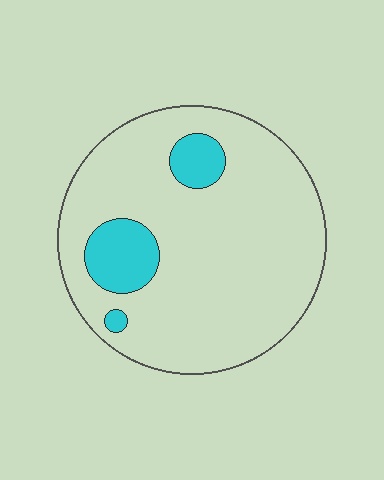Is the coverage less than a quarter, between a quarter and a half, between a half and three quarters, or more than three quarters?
Less than a quarter.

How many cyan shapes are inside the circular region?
3.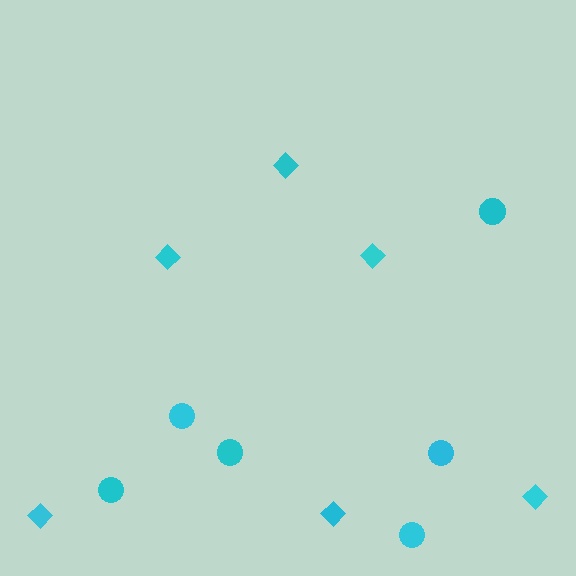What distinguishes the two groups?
There are 2 groups: one group of diamonds (6) and one group of circles (6).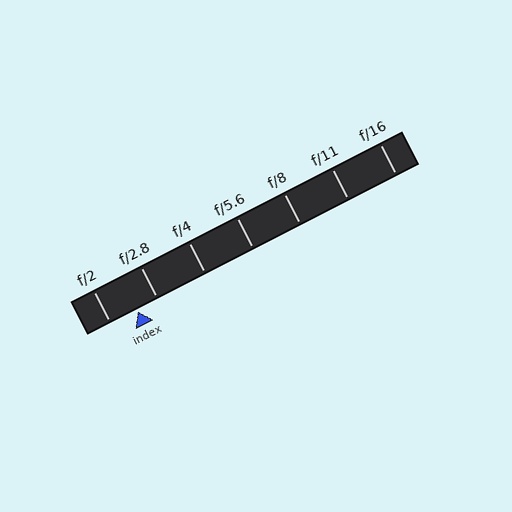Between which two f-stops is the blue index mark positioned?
The index mark is between f/2 and f/2.8.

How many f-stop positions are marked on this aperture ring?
There are 7 f-stop positions marked.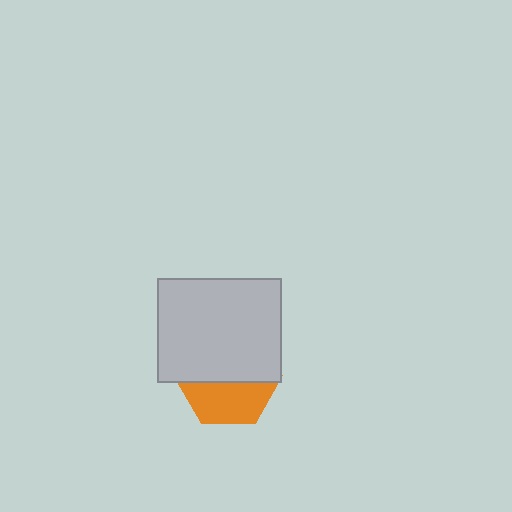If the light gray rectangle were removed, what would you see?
You would see the complete orange hexagon.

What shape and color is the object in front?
The object in front is a light gray rectangle.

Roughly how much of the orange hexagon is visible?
A small part of it is visible (roughly 40%).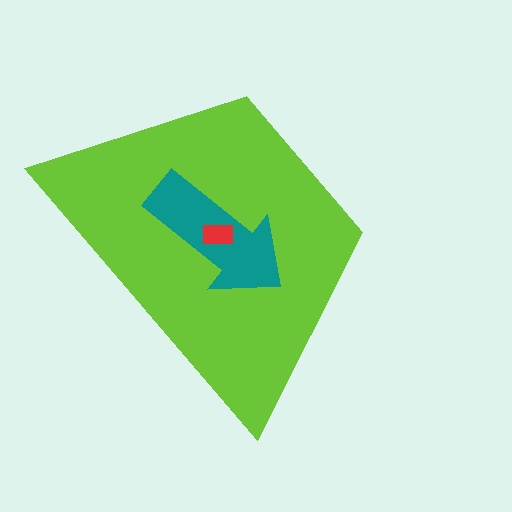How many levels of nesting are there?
3.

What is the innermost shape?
The red rectangle.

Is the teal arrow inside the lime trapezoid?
Yes.